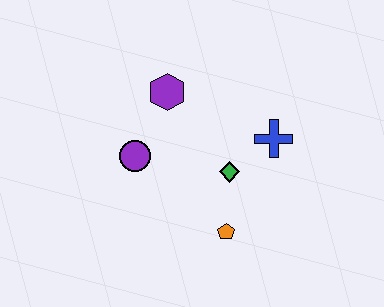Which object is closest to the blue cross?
The green diamond is closest to the blue cross.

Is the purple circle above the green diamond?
Yes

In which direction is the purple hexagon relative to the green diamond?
The purple hexagon is above the green diamond.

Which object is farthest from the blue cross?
The purple circle is farthest from the blue cross.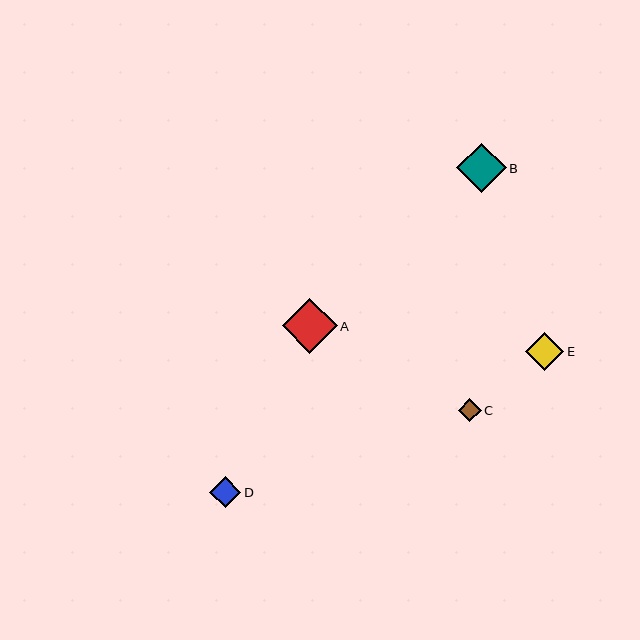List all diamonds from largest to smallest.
From largest to smallest: A, B, E, D, C.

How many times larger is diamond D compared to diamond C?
Diamond D is approximately 1.3 times the size of diamond C.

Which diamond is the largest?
Diamond A is the largest with a size of approximately 54 pixels.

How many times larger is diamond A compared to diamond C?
Diamond A is approximately 2.4 times the size of diamond C.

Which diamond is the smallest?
Diamond C is the smallest with a size of approximately 23 pixels.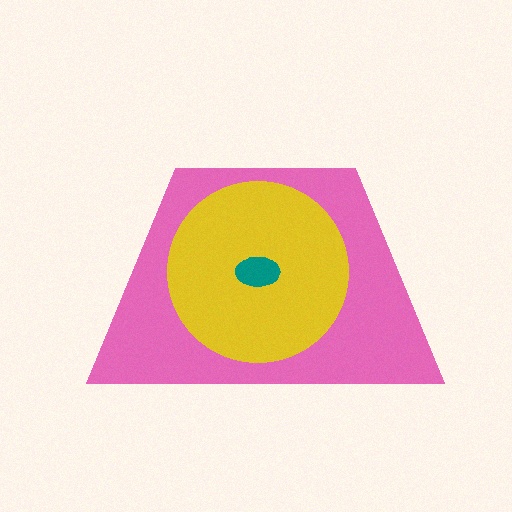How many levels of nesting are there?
3.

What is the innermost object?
The teal ellipse.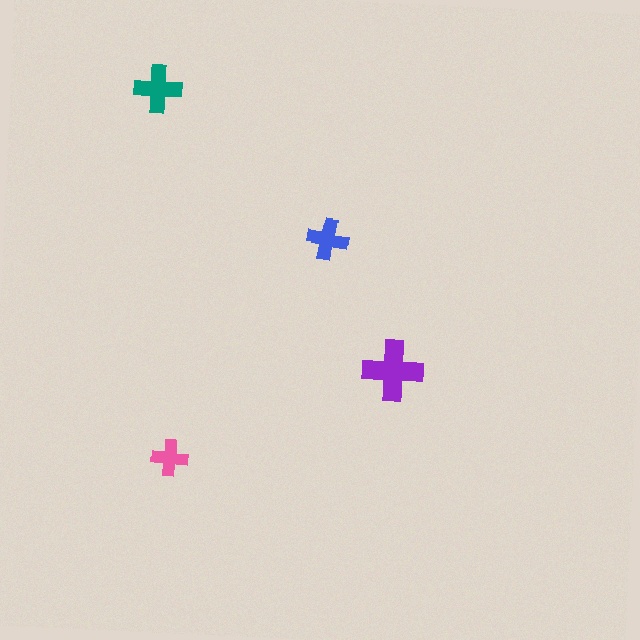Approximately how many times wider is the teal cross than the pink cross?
About 1.5 times wider.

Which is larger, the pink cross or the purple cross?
The purple one.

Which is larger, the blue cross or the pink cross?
The blue one.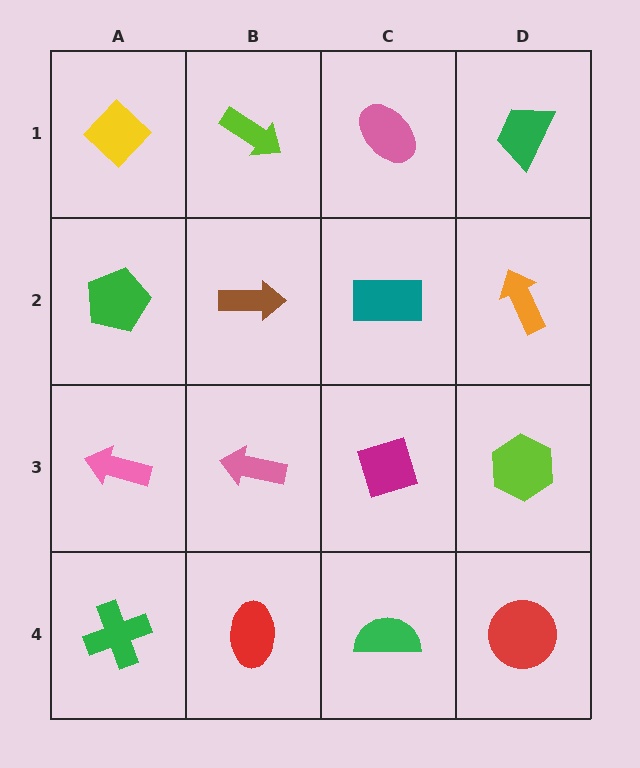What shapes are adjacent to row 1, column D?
An orange arrow (row 2, column D), a pink ellipse (row 1, column C).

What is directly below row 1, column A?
A green pentagon.